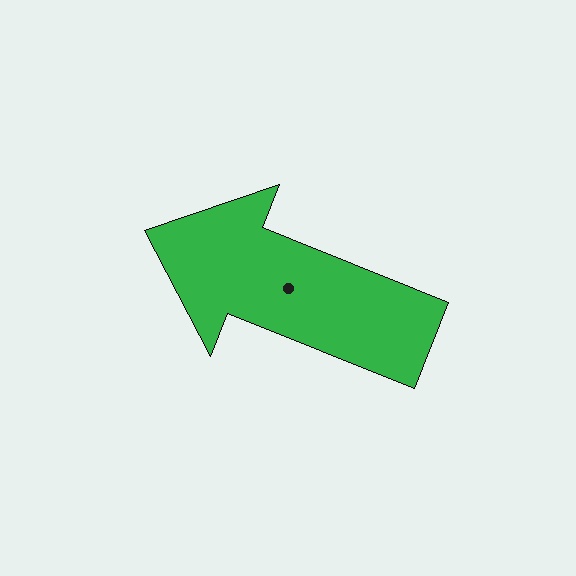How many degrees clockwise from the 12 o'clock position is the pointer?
Approximately 292 degrees.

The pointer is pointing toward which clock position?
Roughly 10 o'clock.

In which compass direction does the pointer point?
West.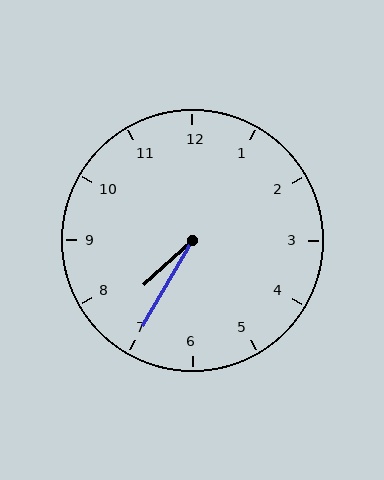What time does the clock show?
7:35.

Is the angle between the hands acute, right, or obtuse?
It is acute.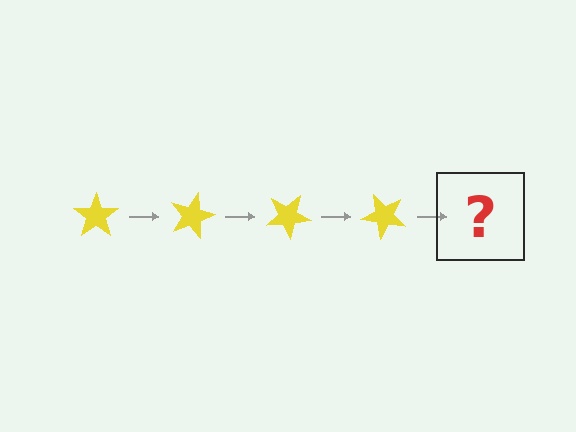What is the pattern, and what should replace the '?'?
The pattern is that the star rotates 15 degrees each step. The '?' should be a yellow star rotated 60 degrees.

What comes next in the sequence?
The next element should be a yellow star rotated 60 degrees.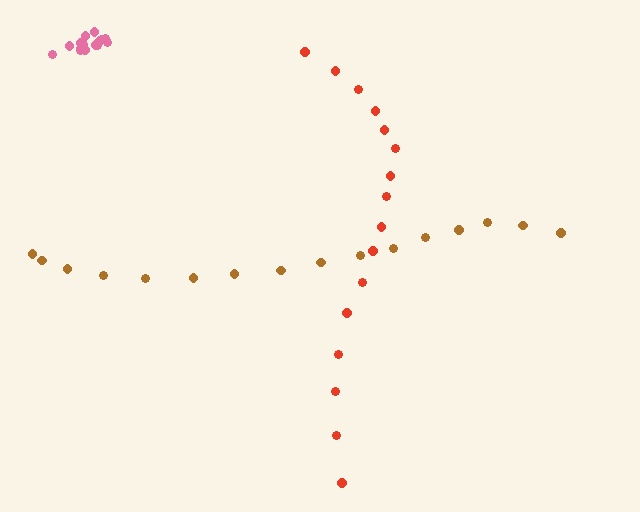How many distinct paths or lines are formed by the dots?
There are 3 distinct paths.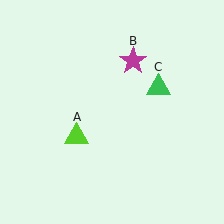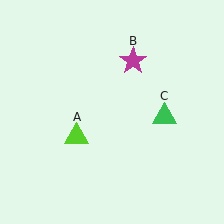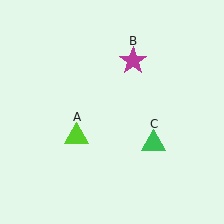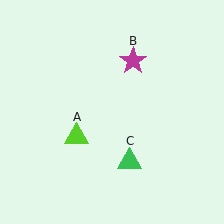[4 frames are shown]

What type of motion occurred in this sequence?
The green triangle (object C) rotated clockwise around the center of the scene.